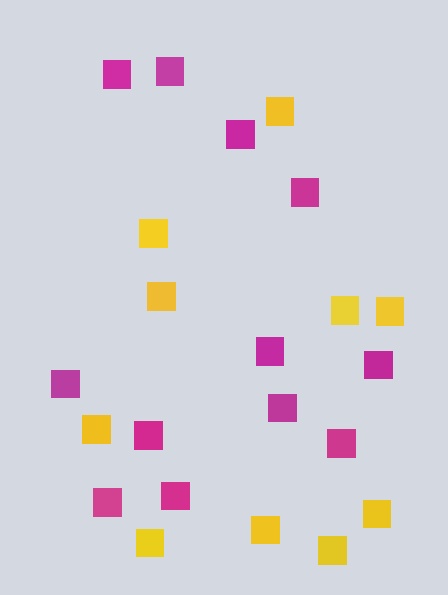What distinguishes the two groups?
There are 2 groups: one group of magenta squares (12) and one group of yellow squares (10).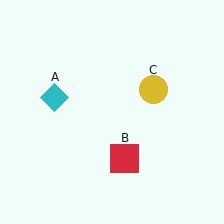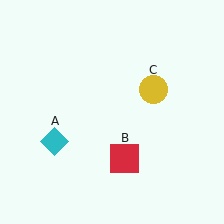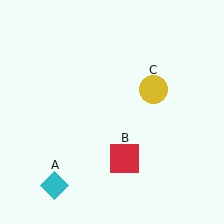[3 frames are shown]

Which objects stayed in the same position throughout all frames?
Red square (object B) and yellow circle (object C) remained stationary.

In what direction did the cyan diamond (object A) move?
The cyan diamond (object A) moved down.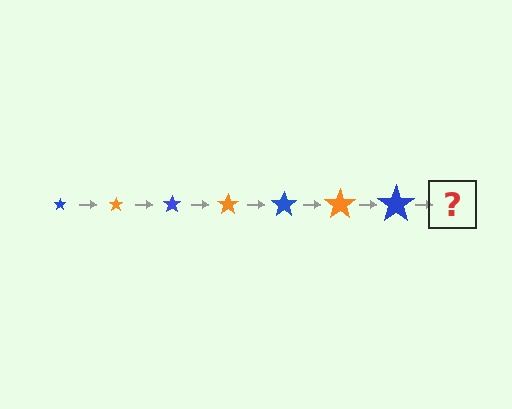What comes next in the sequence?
The next element should be an orange star, larger than the previous one.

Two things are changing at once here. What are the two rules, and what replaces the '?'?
The two rules are that the star grows larger each step and the color cycles through blue and orange. The '?' should be an orange star, larger than the previous one.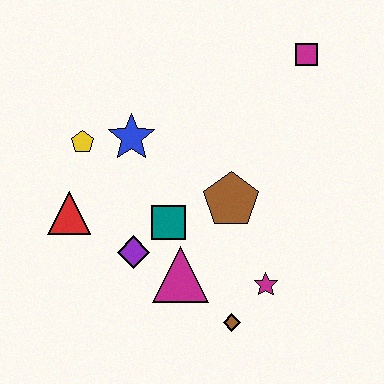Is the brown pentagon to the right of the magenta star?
No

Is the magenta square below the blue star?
No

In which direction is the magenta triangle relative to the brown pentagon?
The magenta triangle is below the brown pentagon.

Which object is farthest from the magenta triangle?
The magenta square is farthest from the magenta triangle.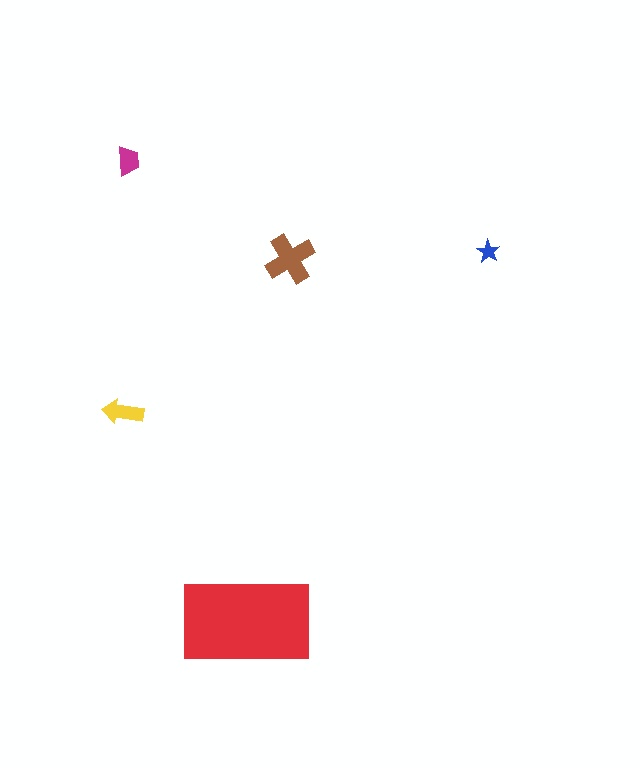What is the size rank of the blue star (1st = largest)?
5th.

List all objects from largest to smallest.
The red rectangle, the brown cross, the yellow arrow, the magenta trapezoid, the blue star.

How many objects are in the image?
There are 5 objects in the image.